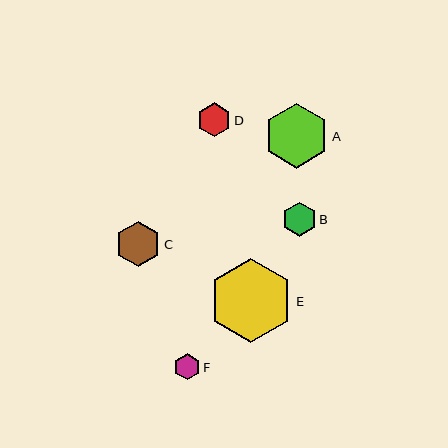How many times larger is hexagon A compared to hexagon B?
Hexagon A is approximately 1.9 times the size of hexagon B.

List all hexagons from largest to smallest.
From largest to smallest: E, A, C, B, D, F.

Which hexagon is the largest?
Hexagon E is the largest with a size of approximately 85 pixels.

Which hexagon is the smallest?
Hexagon F is the smallest with a size of approximately 26 pixels.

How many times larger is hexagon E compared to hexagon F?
Hexagon E is approximately 3.2 times the size of hexagon F.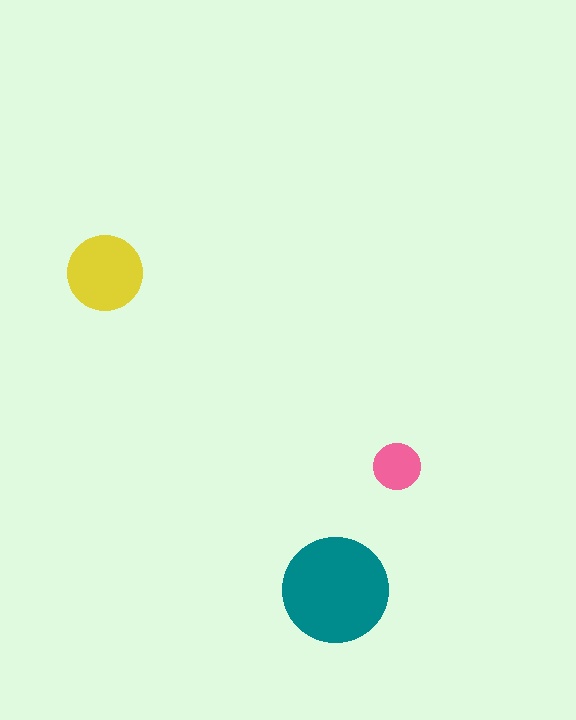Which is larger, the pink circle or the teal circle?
The teal one.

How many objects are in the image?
There are 3 objects in the image.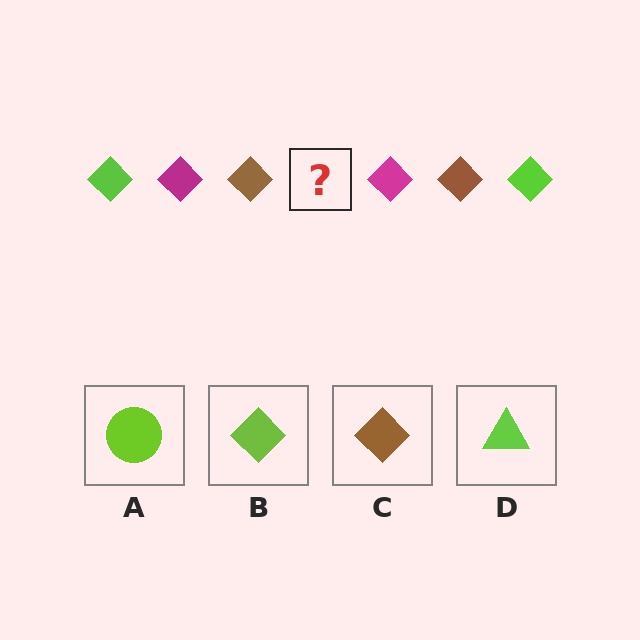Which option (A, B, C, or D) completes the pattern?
B.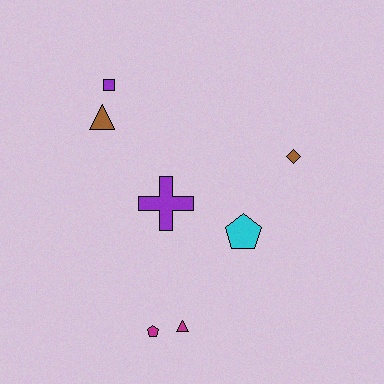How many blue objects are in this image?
There are no blue objects.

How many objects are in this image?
There are 7 objects.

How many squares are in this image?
There is 1 square.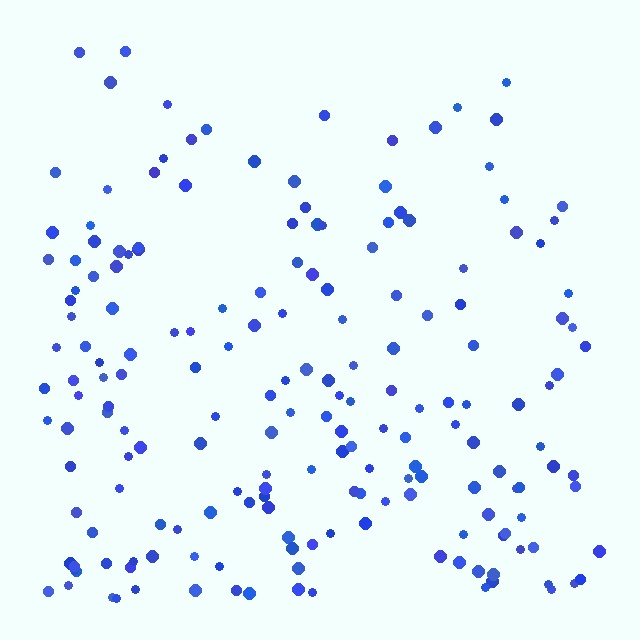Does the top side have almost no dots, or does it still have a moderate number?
Still a moderate number, just noticeably fewer than the bottom.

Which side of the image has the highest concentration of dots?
The bottom.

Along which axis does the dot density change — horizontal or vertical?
Vertical.